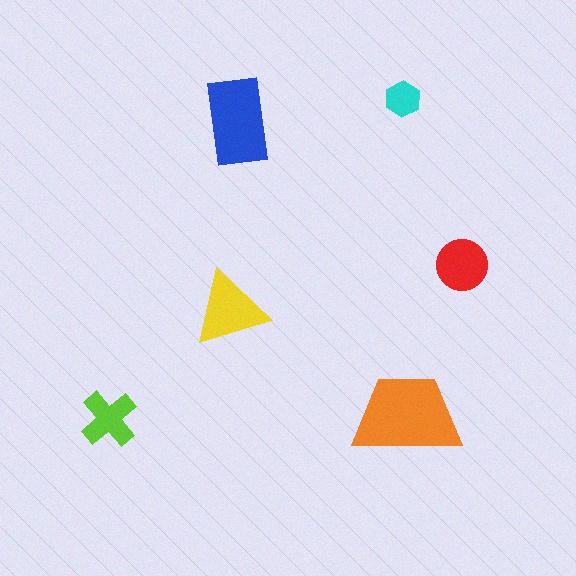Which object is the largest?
The orange trapezoid.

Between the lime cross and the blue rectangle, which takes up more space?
The blue rectangle.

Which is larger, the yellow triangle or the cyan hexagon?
The yellow triangle.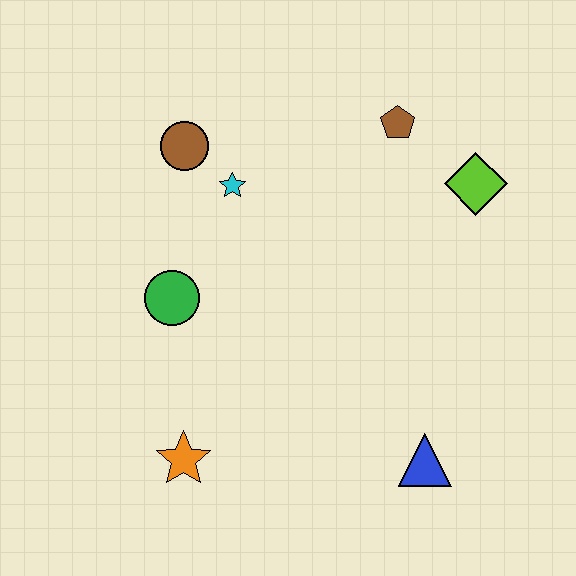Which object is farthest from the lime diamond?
The orange star is farthest from the lime diamond.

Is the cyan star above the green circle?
Yes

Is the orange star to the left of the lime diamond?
Yes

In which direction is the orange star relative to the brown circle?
The orange star is below the brown circle.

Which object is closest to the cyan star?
The brown circle is closest to the cyan star.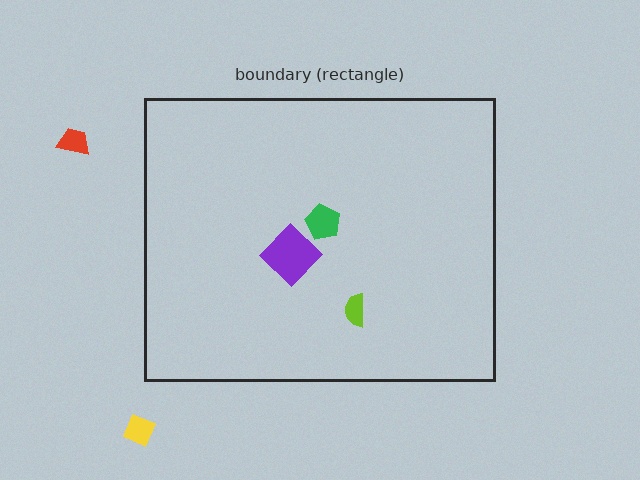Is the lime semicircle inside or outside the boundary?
Inside.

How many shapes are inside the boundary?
3 inside, 2 outside.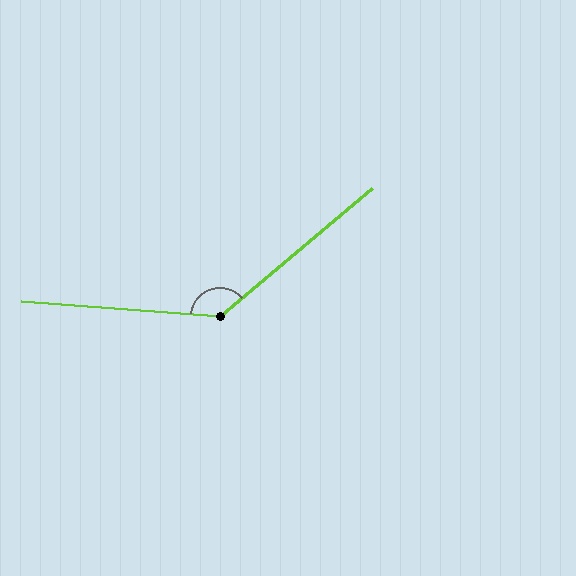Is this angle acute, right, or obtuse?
It is obtuse.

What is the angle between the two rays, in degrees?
Approximately 136 degrees.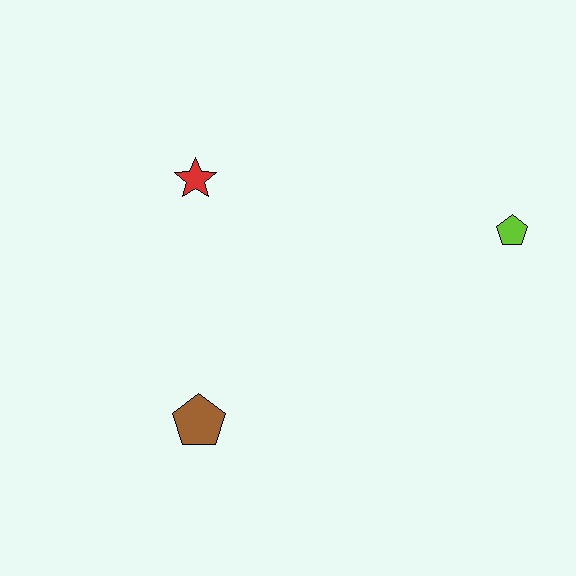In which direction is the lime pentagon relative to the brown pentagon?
The lime pentagon is to the right of the brown pentagon.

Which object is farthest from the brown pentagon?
The lime pentagon is farthest from the brown pentagon.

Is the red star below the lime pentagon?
No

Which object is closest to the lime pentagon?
The red star is closest to the lime pentagon.